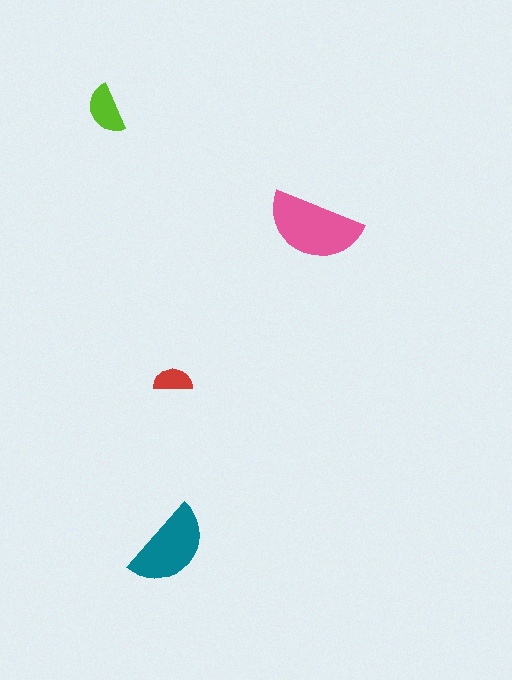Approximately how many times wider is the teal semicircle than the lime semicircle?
About 2 times wider.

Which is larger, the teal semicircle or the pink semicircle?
The pink one.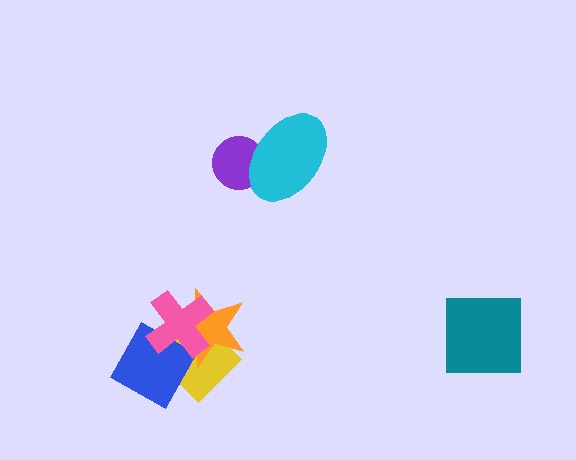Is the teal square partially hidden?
No, no other shape covers it.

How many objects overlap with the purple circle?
1 object overlaps with the purple circle.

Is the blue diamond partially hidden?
Yes, it is partially covered by another shape.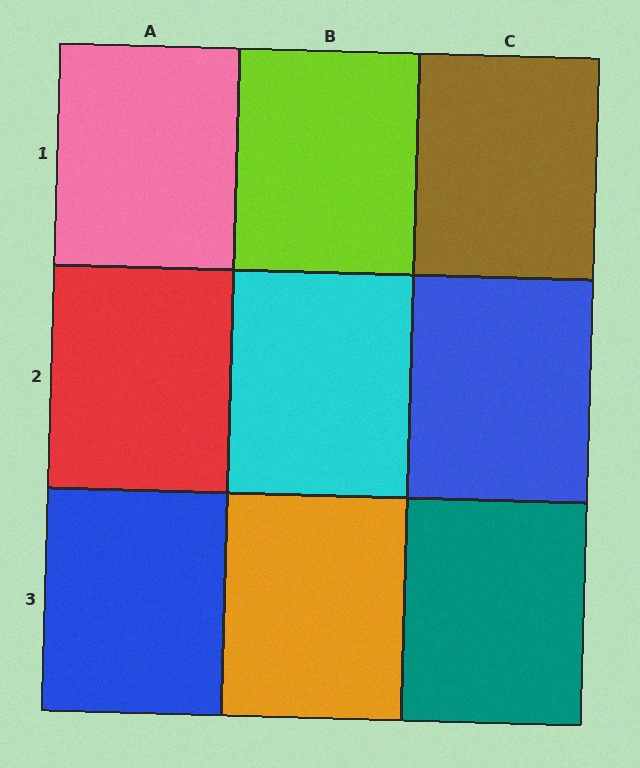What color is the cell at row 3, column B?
Orange.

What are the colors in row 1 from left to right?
Pink, lime, brown.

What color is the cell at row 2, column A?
Red.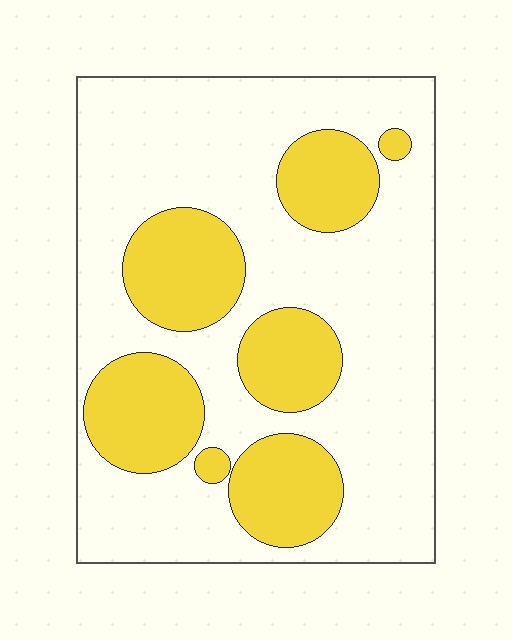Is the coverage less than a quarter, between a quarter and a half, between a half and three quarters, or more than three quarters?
Between a quarter and a half.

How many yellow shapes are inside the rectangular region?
7.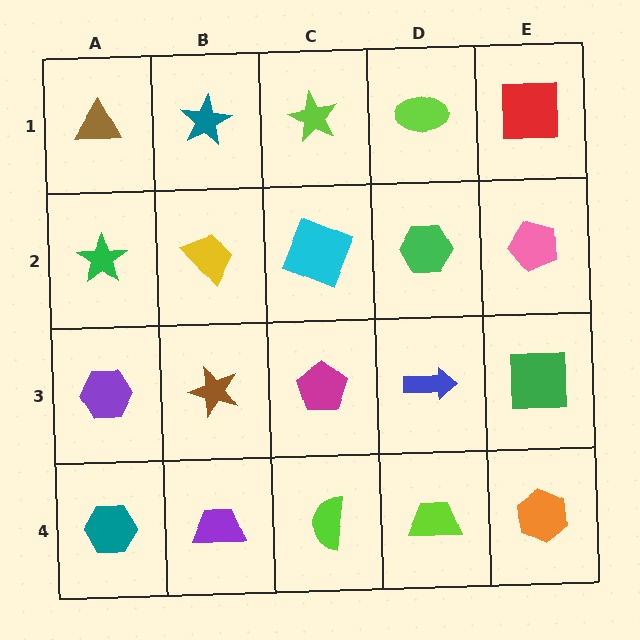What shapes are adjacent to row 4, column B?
A brown star (row 3, column B), a teal hexagon (row 4, column A), a lime semicircle (row 4, column C).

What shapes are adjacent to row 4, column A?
A purple hexagon (row 3, column A), a purple trapezoid (row 4, column B).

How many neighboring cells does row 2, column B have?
4.